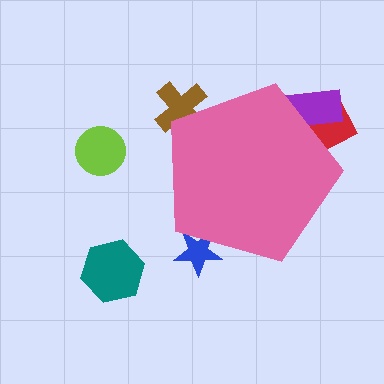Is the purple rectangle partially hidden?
Yes, the purple rectangle is partially hidden behind the pink pentagon.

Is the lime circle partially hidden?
No, the lime circle is fully visible.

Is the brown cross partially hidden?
Yes, the brown cross is partially hidden behind the pink pentagon.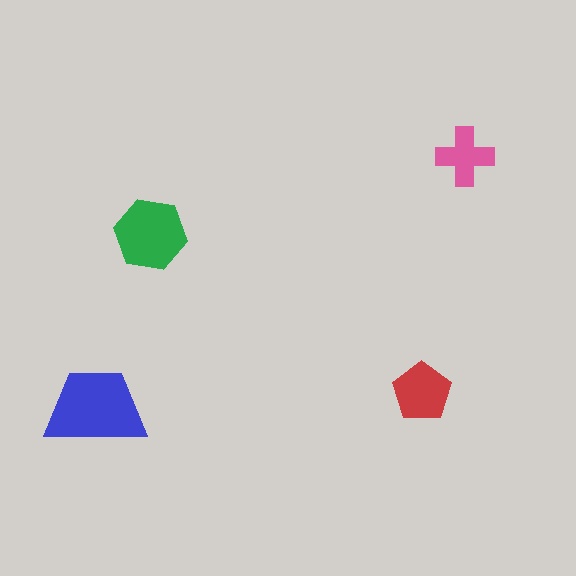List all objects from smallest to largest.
The pink cross, the red pentagon, the green hexagon, the blue trapezoid.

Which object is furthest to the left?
The blue trapezoid is leftmost.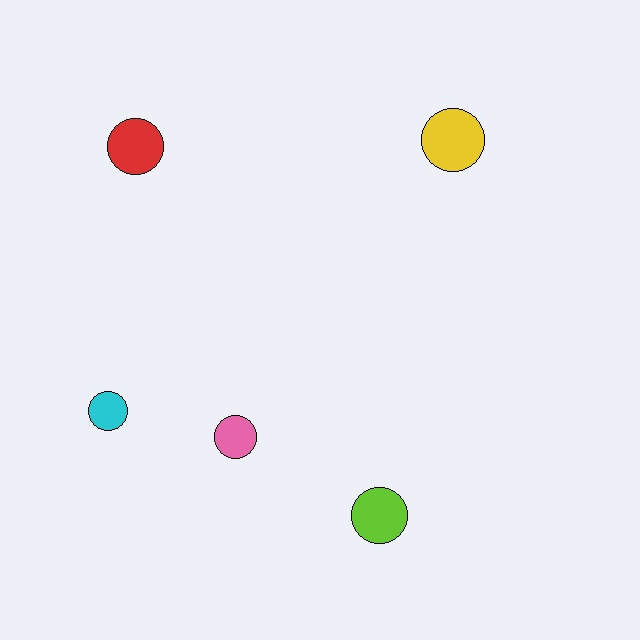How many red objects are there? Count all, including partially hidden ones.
There is 1 red object.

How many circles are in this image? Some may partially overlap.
There are 5 circles.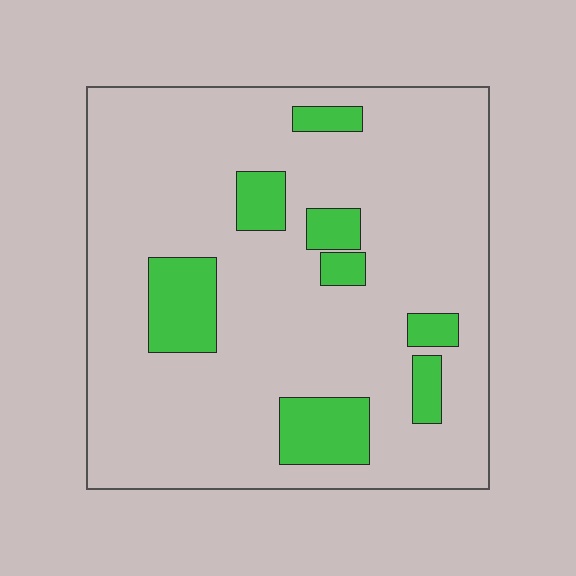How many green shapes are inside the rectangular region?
8.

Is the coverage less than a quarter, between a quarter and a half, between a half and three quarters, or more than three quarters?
Less than a quarter.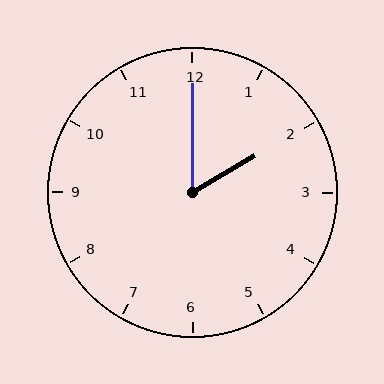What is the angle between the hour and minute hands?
Approximately 60 degrees.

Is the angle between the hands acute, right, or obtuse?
It is acute.